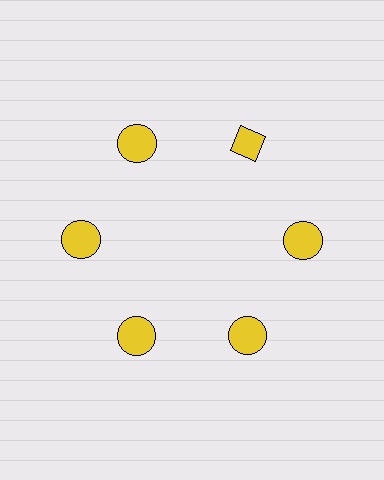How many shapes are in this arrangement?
There are 6 shapes arranged in a ring pattern.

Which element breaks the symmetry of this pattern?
The yellow diamond at roughly the 1 o'clock position breaks the symmetry. All other shapes are yellow circles.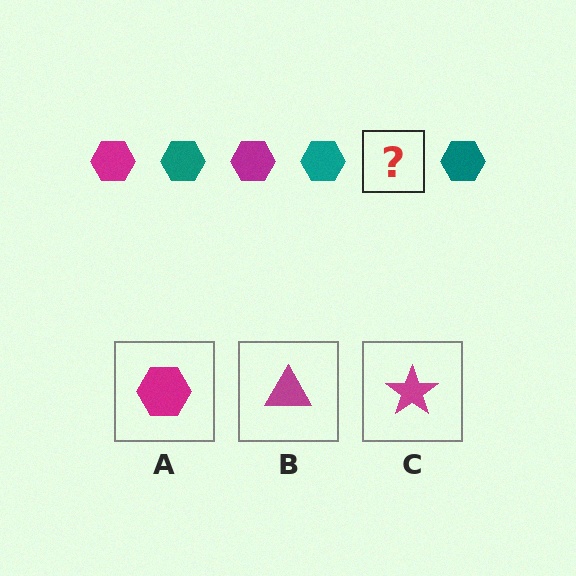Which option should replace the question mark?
Option A.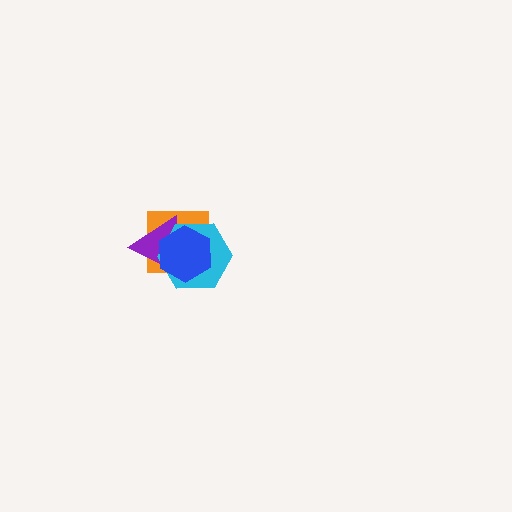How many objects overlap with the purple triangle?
3 objects overlap with the purple triangle.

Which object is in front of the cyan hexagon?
The blue hexagon is in front of the cyan hexagon.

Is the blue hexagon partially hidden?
No, no other shape covers it.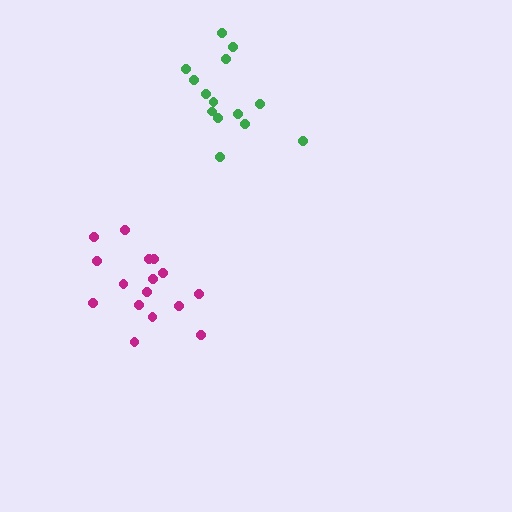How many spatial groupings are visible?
There are 2 spatial groupings.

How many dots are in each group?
Group 1: 16 dots, Group 2: 14 dots (30 total).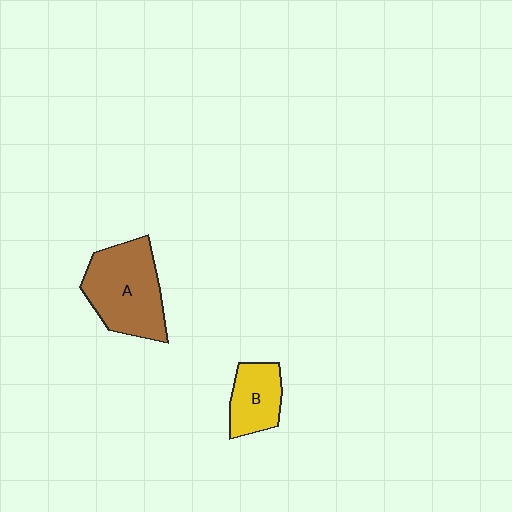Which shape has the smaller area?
Shape B (yellow).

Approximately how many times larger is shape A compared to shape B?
Approximately 1.9 times.